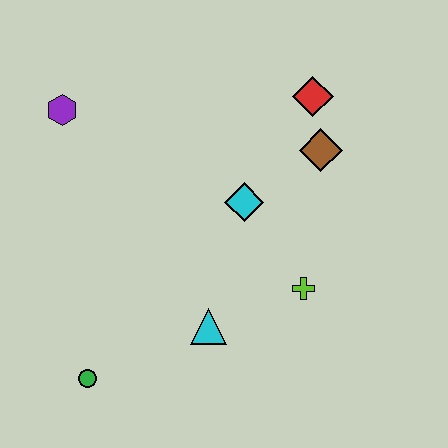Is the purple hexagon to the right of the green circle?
No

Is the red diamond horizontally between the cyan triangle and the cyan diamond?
No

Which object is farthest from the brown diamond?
The green circle is farthest from the brown diamond.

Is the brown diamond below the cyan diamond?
No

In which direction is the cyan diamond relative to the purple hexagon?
The cyan diamond is to the right of the purple hexagon.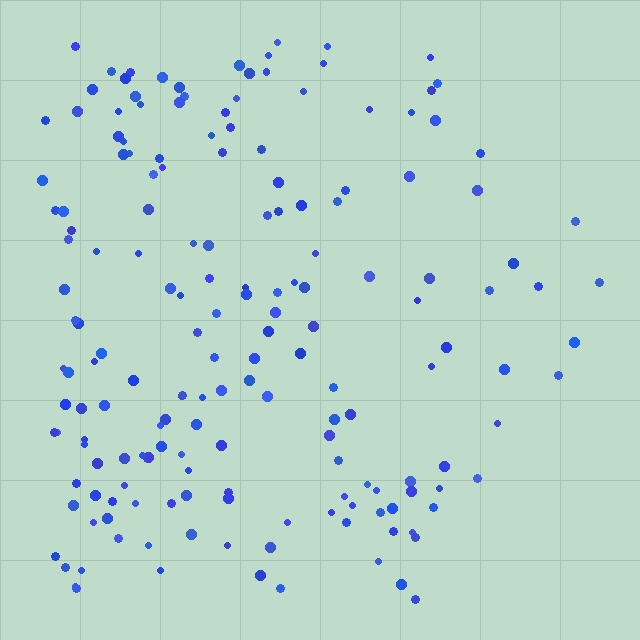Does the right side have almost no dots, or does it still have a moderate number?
Still a moderate number, just noticeably fewer than the left.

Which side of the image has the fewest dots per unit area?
The right.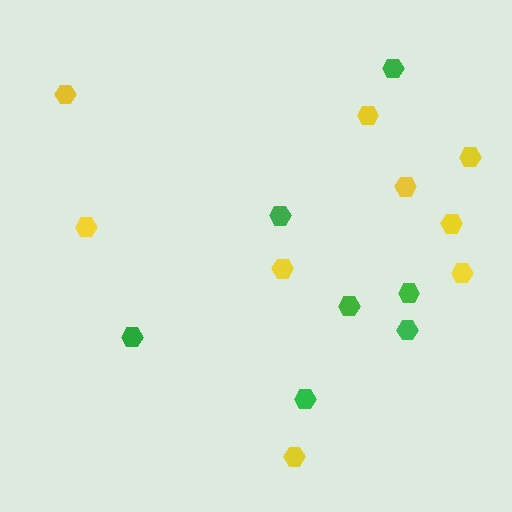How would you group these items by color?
There are 2 groups: one group of green hexagons (7) and one group of yellow hexagons (9).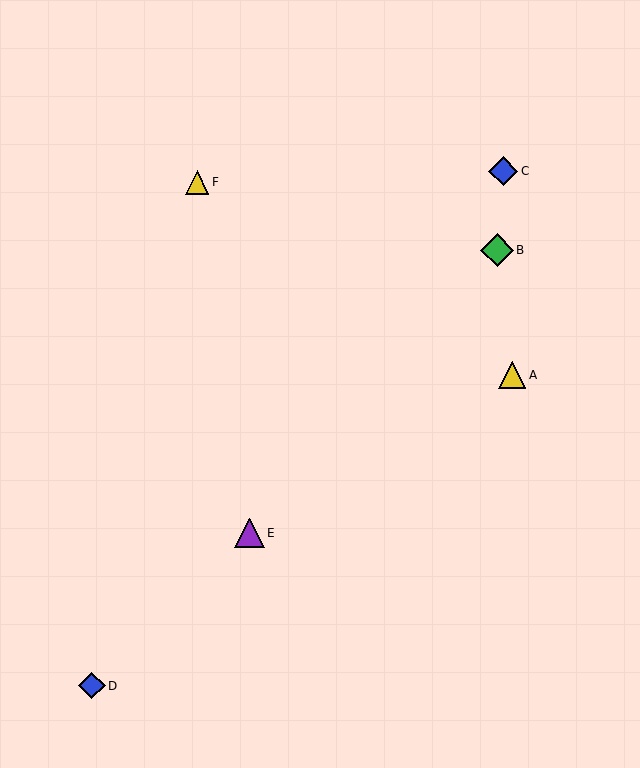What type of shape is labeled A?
Shape A is a yellow triangle.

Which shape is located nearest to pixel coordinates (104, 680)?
The blue diamond (labeled D) at (92, 686) is nearest to that location.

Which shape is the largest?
The green diamond (labeled B) is the largest.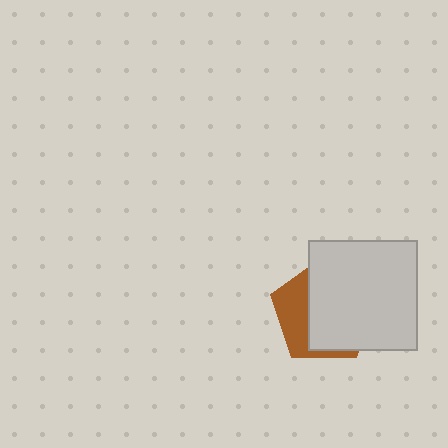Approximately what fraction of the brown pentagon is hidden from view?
Roughly 67% of the brown pentagon is hidden behind the light gray rectangle.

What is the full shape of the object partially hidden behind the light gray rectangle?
The partially hidden object is a brown pentagon.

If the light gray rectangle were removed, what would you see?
You would see the complete brown pentagon.